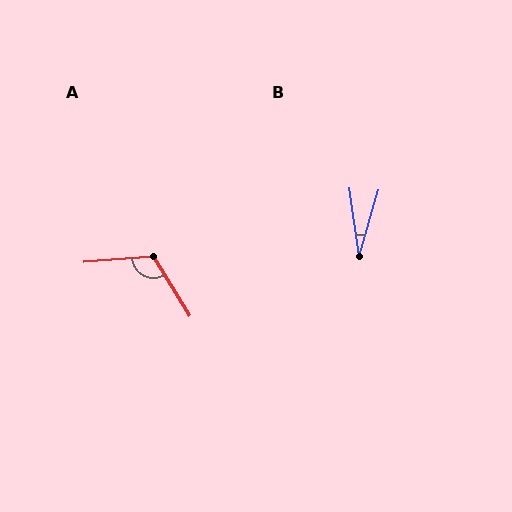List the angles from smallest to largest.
B (24°), A (117°).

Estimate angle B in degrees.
Approximately 24 degrees.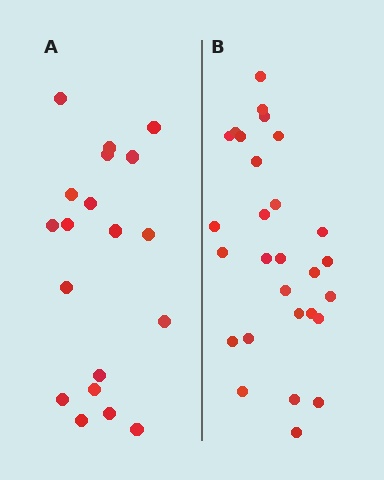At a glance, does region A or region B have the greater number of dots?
Region B (the right region) has more dots.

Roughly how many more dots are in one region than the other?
Region B has roughly 8 or so more dots than region A.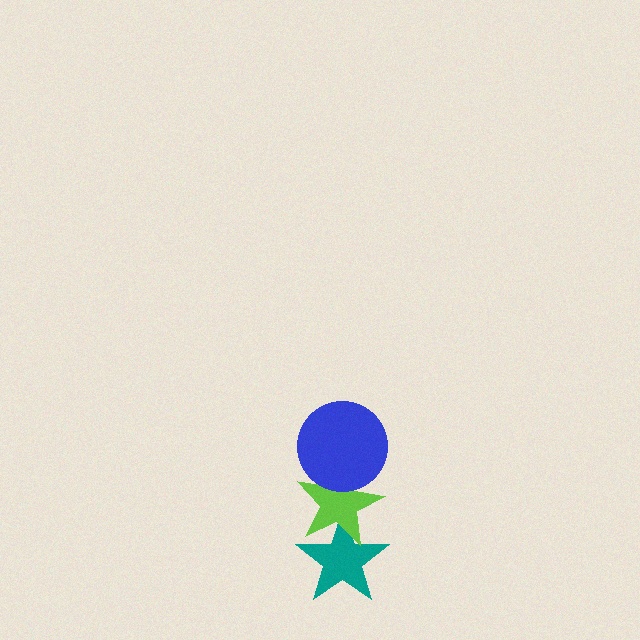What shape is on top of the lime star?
The blue circle is on top of the lime star.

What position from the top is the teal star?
The teal star is 3rd from the top.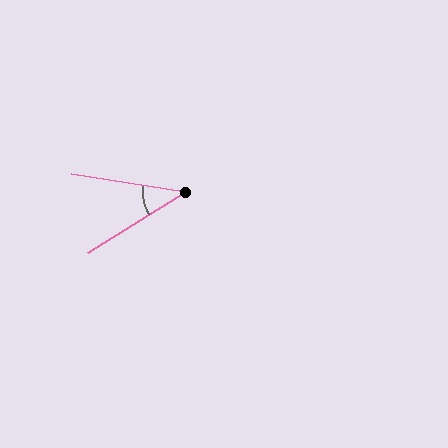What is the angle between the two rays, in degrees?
Approximately 41 degrees.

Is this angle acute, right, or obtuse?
It is acute.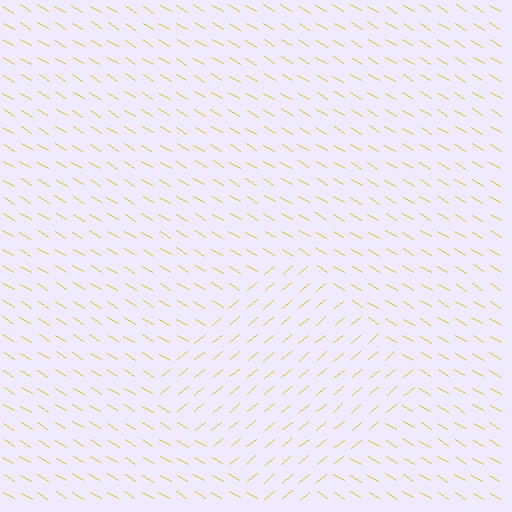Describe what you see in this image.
The image is filled with small yellow line segments. A diamond region in the image has lines oriented differently from the surrounding lines, creating a visible texture boundary.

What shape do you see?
I see a diamond.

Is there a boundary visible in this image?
Yes, there is a texture boundary formed by a change in line orientation.